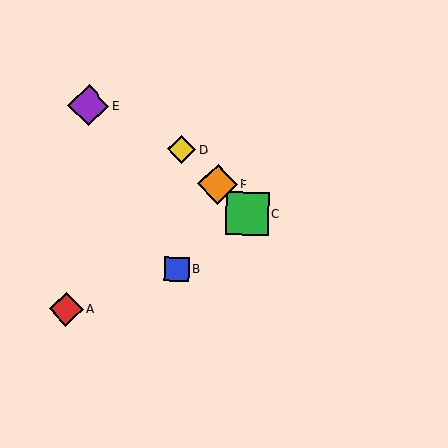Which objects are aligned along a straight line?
Objects C, D, F are aligned along a straight line.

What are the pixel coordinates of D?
Object D is at (182, 150).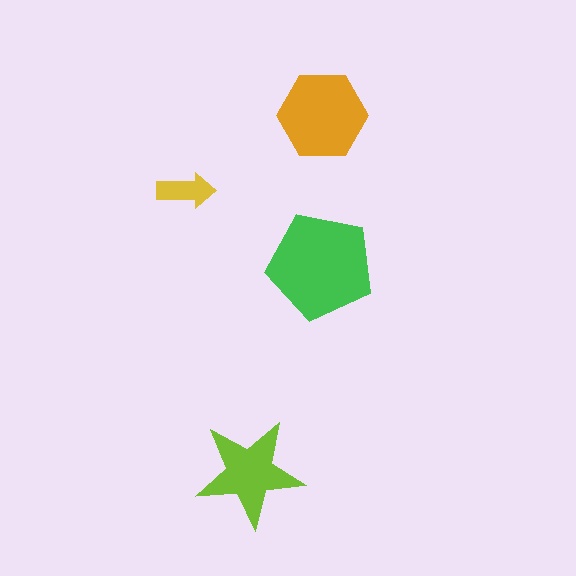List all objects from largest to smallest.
The green pentagon, the orange hexagon, the lime star, the yellow arrow.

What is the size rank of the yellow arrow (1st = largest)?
4th.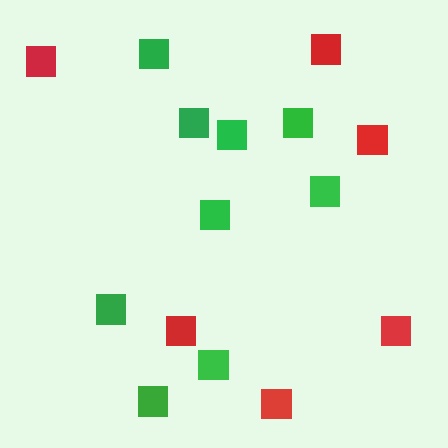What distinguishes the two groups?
There are 2 groups: one group of green squares (9) and one group of red squares (6).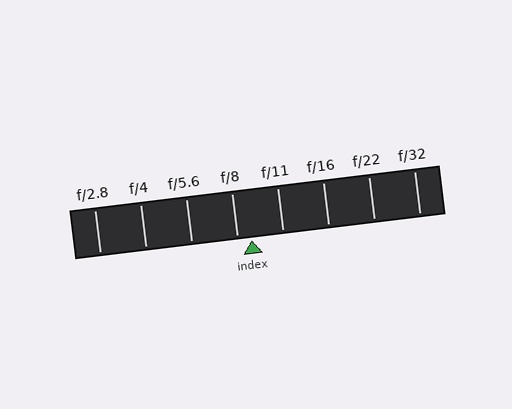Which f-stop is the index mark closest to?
The index mark is closest to f/8.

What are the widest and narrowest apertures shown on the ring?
The widest aperture shown is f/2.8 and the narrowest is f/32.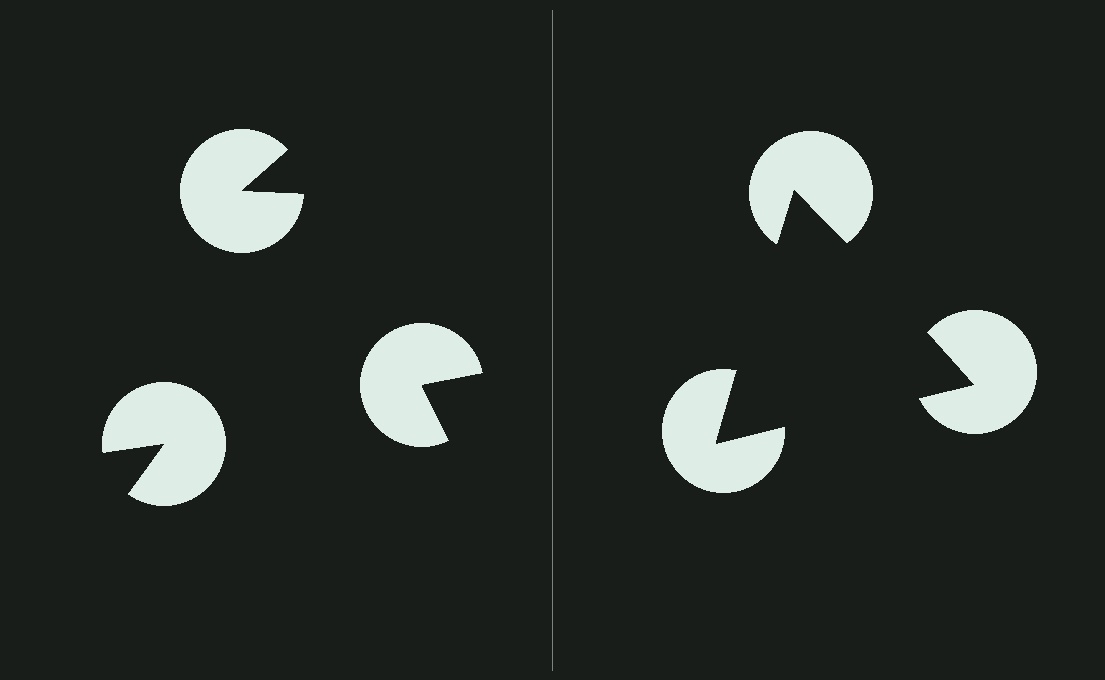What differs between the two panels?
The pac-man discs are positioned identically on both sides; only the wedge orientations differ. On the right they align to a triangle; on the left they are misaligned.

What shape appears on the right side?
An illusory triangle.